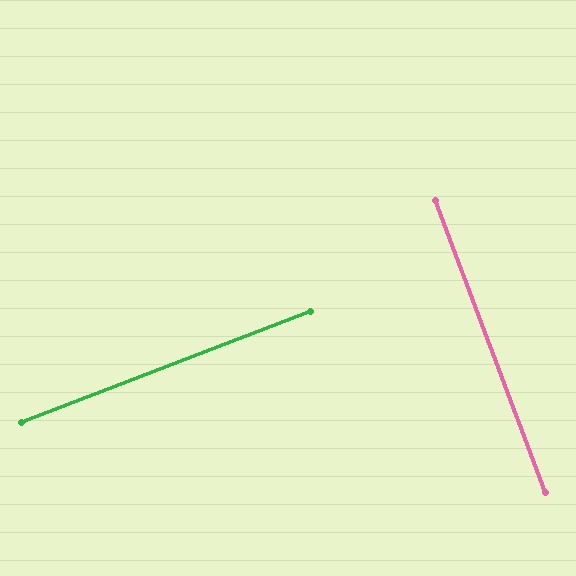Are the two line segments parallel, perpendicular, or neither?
Perpendicular — they meet at approximately 90°.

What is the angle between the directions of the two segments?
Approximately 90 degrees.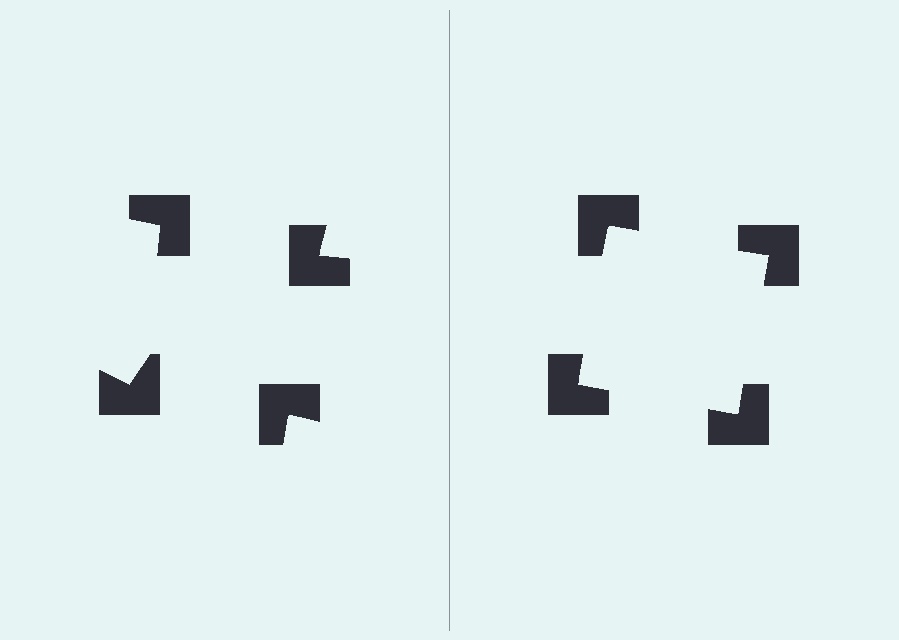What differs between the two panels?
The notched squares are positioned identically on both sides; only the wedge orientations differ. On the right they align to a square; on the left they are misaligned.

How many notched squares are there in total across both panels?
8 — 4 on each side.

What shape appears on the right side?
An illusory square.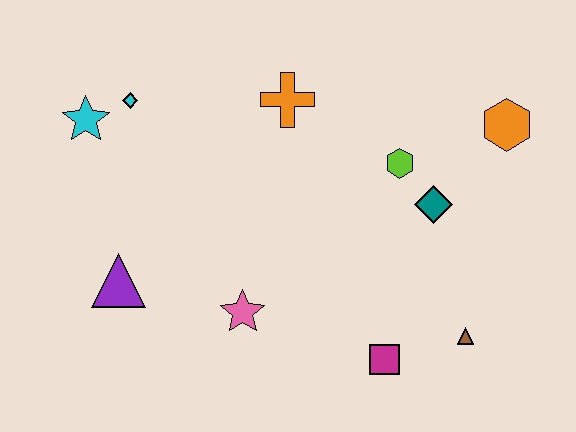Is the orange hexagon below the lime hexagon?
No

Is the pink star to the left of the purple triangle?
No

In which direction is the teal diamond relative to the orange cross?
The teal diamond is to the right of the orange cross.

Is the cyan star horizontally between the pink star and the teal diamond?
No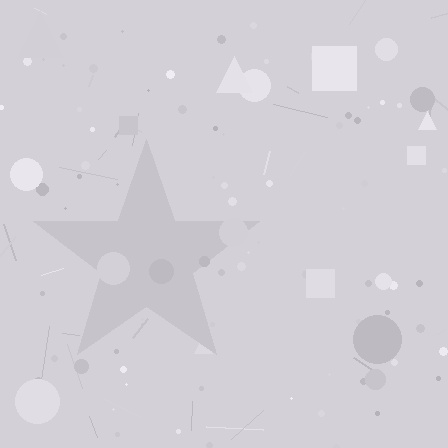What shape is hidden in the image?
A star is hidden in the image.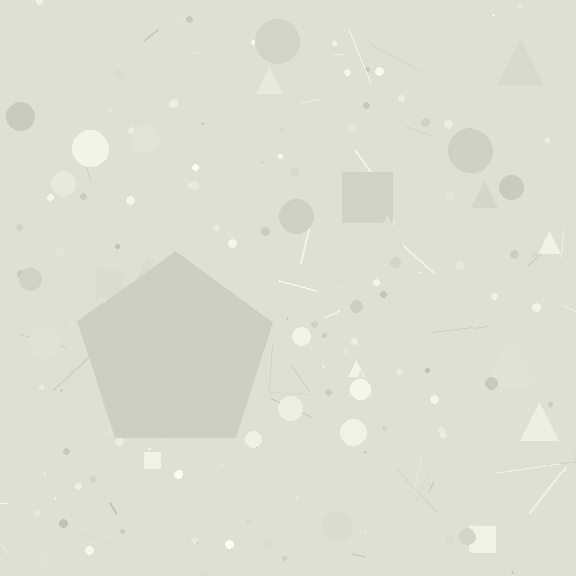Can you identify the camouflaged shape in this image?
The camouflaged shape is a pentagon.